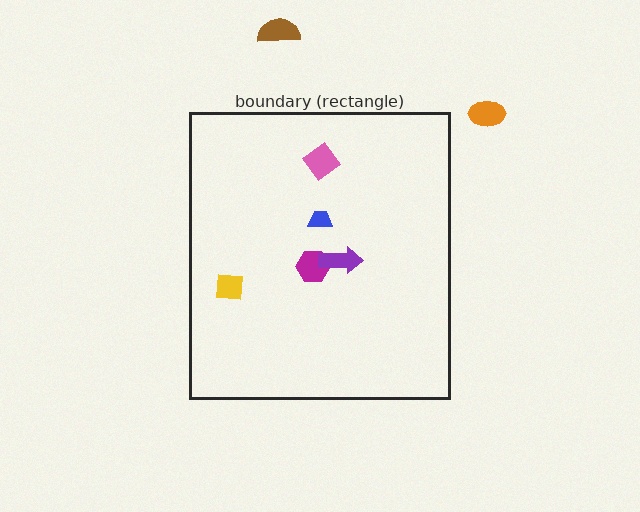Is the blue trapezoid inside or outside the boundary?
Inside.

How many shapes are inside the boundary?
5 inside, 2 outside.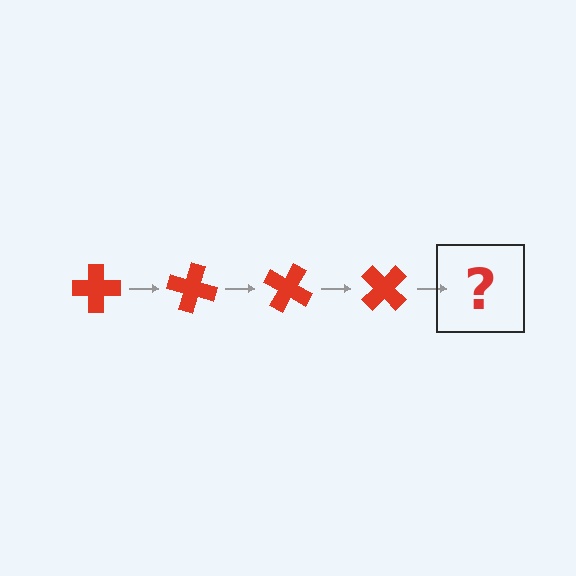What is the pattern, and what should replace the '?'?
The pattern is that the cross rotates 15 degrees each step. The '?' should be a red cross rotated 60 degrees.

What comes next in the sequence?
The next element should be a red cross rotated 60 degrees.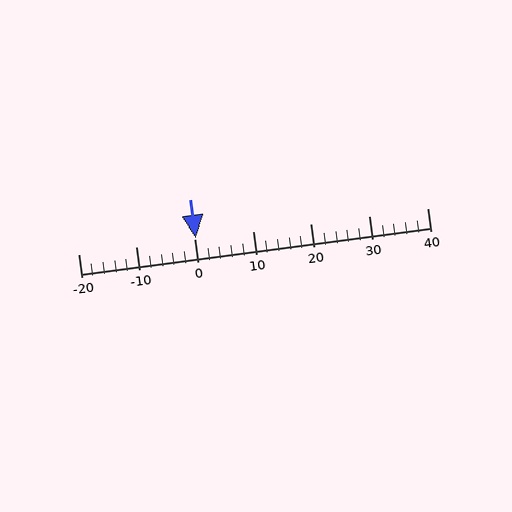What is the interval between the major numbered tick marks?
The major tick marks are spaced 10 units apart.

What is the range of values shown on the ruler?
The ruler shows values from -20 to 40.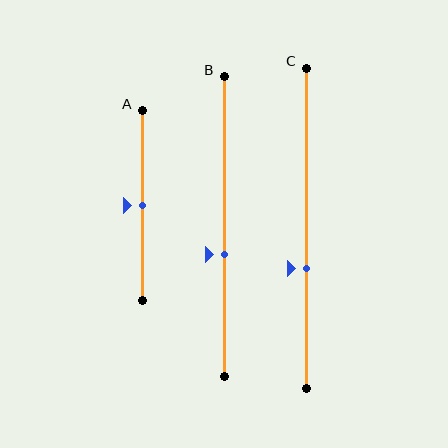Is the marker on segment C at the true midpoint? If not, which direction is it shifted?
No, the marker on segment C is shifted downward by about 13% of the segment length.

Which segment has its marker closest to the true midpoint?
Segment A has its marker closest to the true midpoint.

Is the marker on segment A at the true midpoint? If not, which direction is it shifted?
Yes, the marker on segment A is at the true midpoint.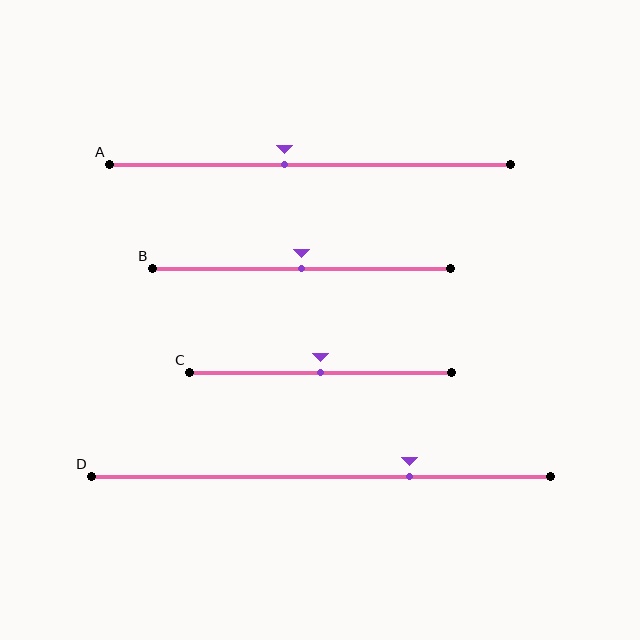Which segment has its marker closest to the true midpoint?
Segment B has its marker closest to the true midpoint.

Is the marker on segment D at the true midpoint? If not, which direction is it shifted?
No, the marker on segment D is shifted to the right by about 19% of the segment length.